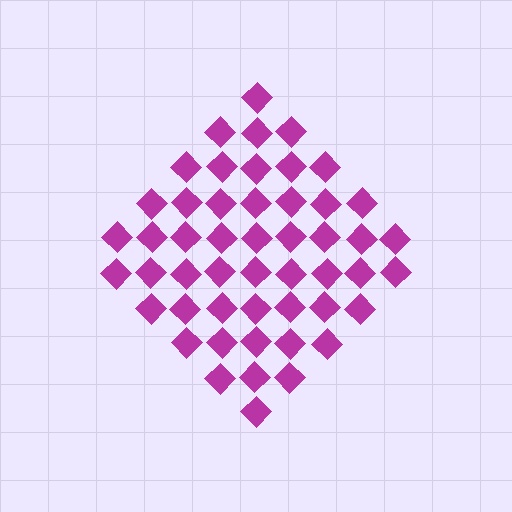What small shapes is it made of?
It is made of small diamonds.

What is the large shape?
The large shape is a diamond.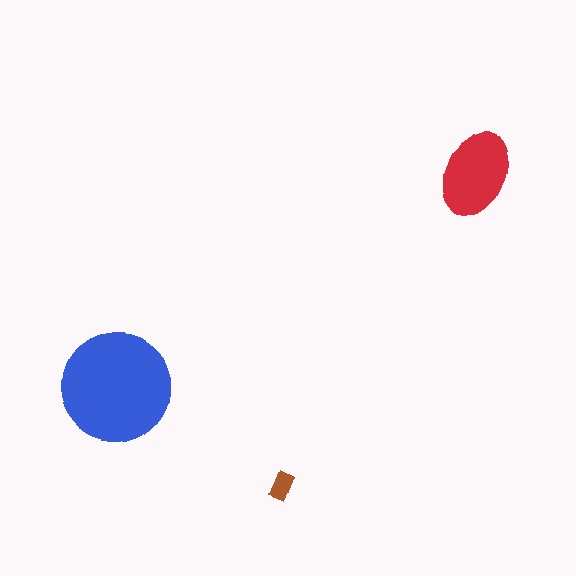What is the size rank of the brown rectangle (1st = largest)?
3rd.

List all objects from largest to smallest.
The blue circle, the red ellipse, the brown rectangle.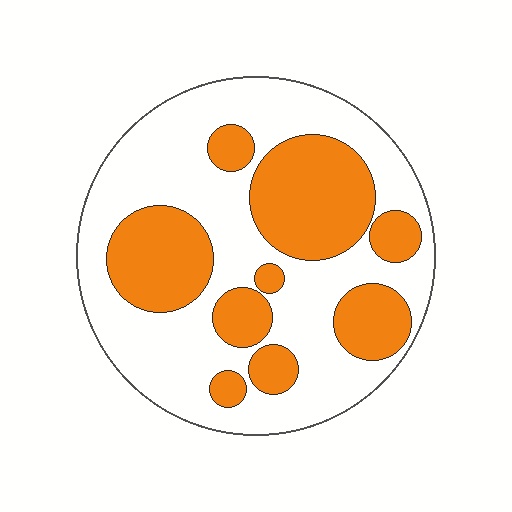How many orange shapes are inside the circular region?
9.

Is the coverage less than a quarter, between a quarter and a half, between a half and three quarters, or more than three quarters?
Between a quarter and a half.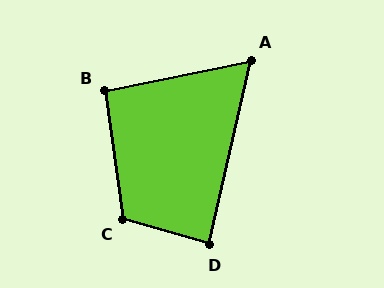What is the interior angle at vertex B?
Approximately 94 degrees (approximately right).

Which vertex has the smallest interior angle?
A, at approximately 66 degrees.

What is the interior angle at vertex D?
Approximately 86 degrees (approximately right).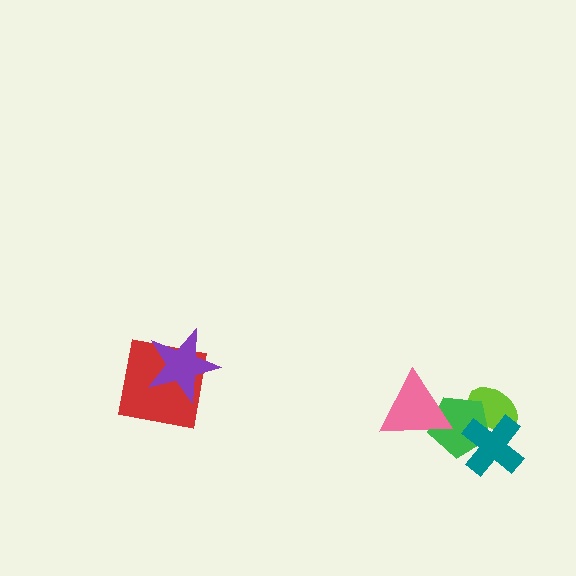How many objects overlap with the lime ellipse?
2 objects overlap with the lime ellipse.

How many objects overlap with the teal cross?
2 objects overlap with the teal cross.